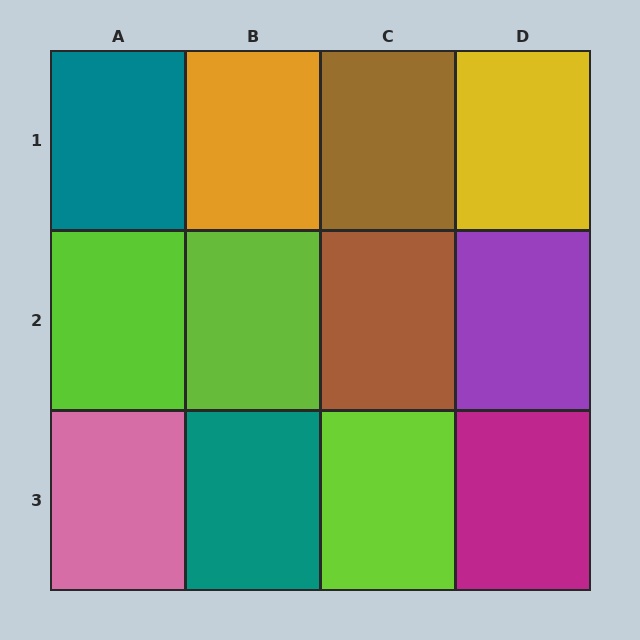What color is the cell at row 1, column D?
Yellow.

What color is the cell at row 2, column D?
Purple.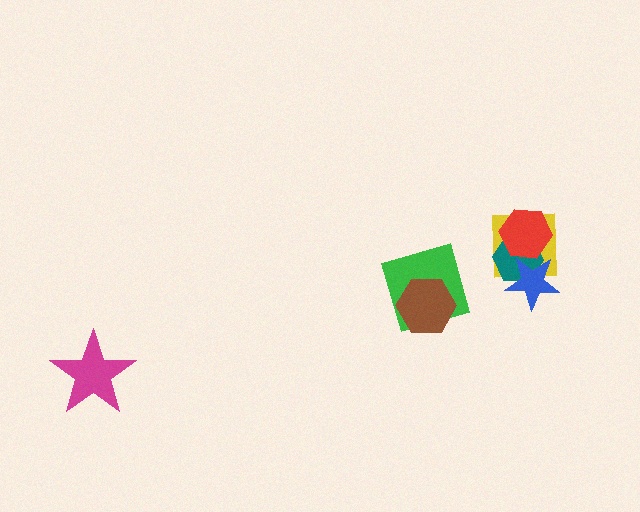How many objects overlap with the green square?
1 object overlaps with the green square.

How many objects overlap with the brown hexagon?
1 object overlaps with the brown hexagon.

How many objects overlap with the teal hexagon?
3 objects overlap with the teal hexagon.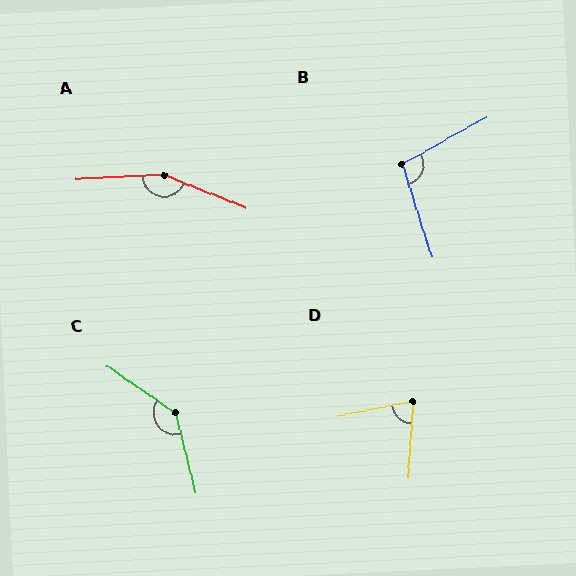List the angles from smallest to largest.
D (75°), B (101°), C (139°), A (156°).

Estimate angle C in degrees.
Approximately 139 degrees.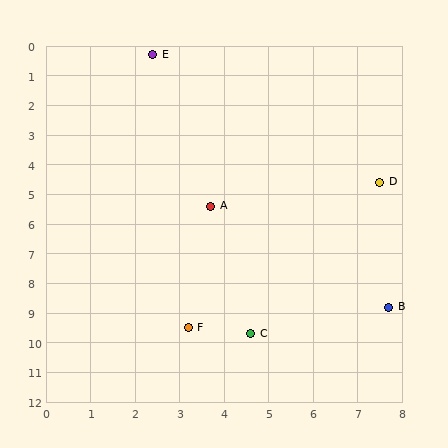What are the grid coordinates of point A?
Point A is at approximately (3.7, 5.4).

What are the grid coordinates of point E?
Point E is at approximately (2.4, 0.3).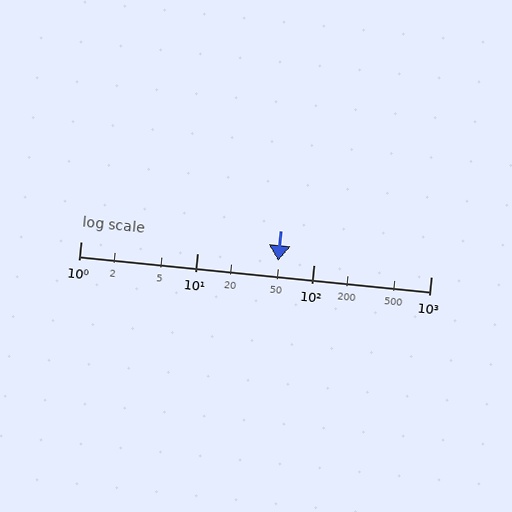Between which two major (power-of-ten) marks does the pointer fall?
The pointer is between 10 and 100.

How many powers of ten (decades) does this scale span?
The scale spans 3 decades, from 1 to 1000.